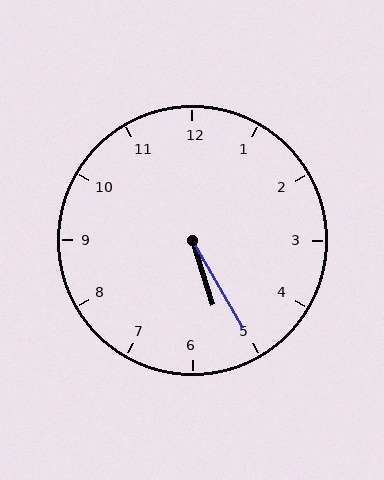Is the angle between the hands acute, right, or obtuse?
It is acute.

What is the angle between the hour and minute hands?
Approximately 12 degrees.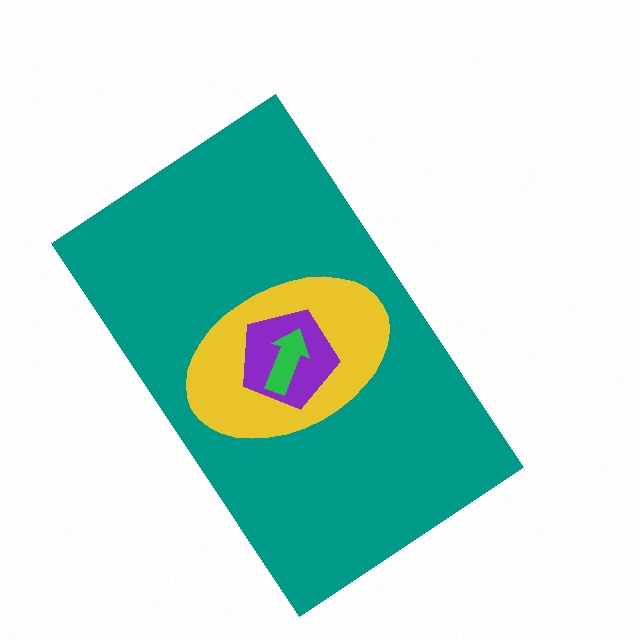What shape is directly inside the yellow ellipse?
The purple pentagon.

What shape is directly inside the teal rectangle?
The yellow ellipse.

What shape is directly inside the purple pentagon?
The green arrow.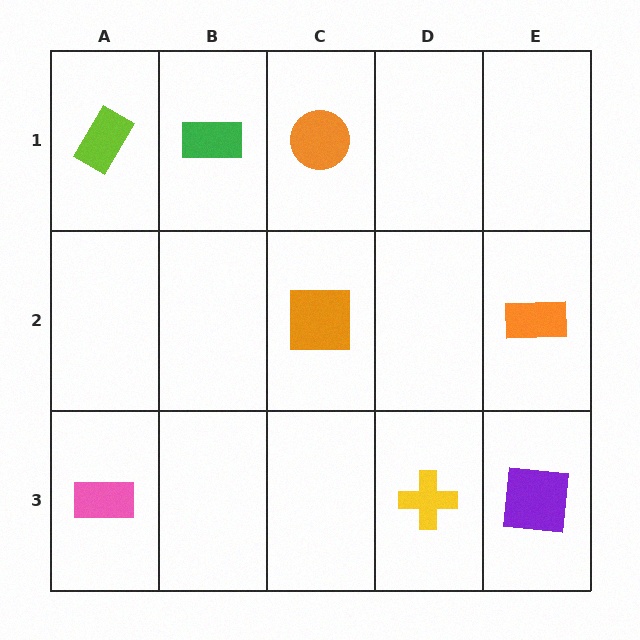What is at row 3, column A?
A pink rectangle.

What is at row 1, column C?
An orange circle.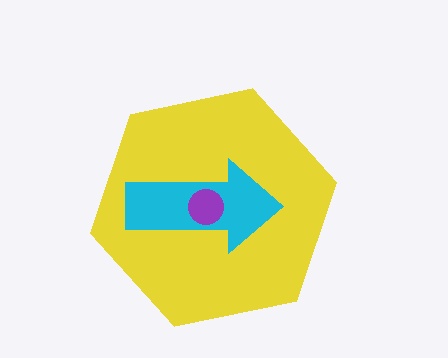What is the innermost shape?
The purple circle.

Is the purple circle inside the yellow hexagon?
Yes.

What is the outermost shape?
The yellow hexagon.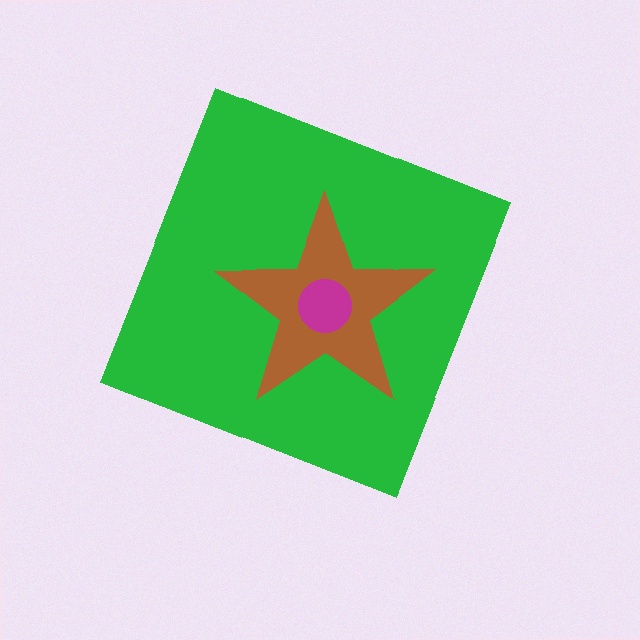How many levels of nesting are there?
3.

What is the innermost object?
The magenta circle.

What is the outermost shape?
The green diamond.